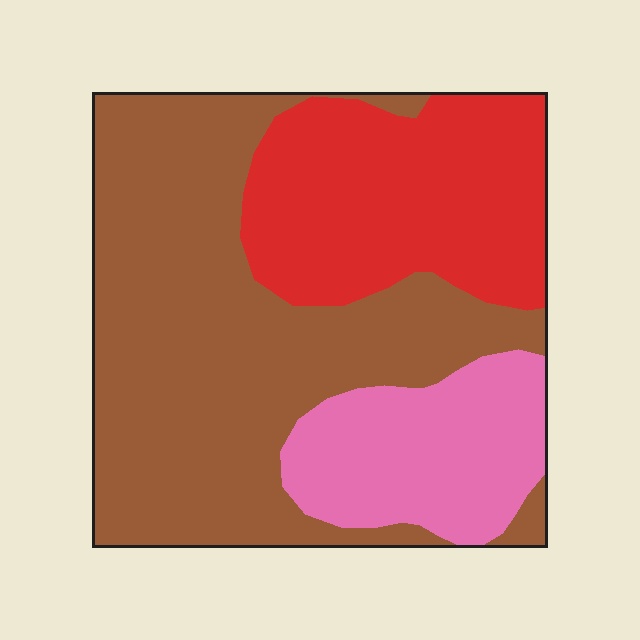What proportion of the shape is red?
Red covers 28% of the shape.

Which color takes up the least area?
Pink, at roughly 20%.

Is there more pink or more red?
Red.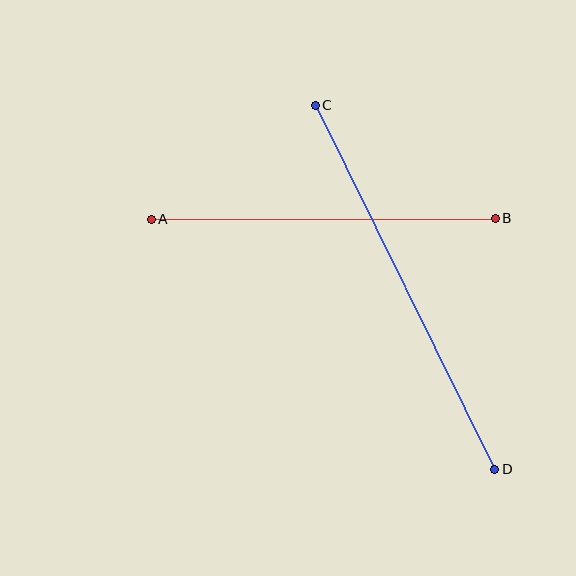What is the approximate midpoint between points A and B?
The midpoint is at approximately (323, 219) pixels.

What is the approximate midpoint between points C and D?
The midpoint is at approximately (405, 287) pixels.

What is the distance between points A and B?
The distance is approximately 344 pixels.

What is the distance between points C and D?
The distance is approximately 406 pixels.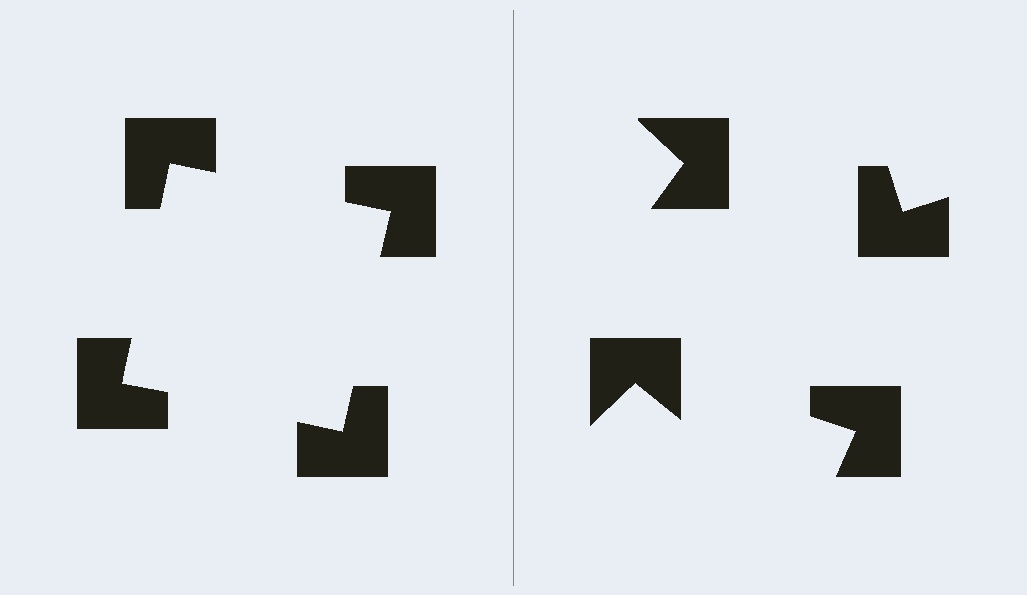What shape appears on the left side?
An illusory square.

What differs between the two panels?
The notched squares are positioned identically on both sides; only the wedge orientations differ. On the left they align to a square; on the right they are misaligned.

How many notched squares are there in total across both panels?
8 — 4 on each side.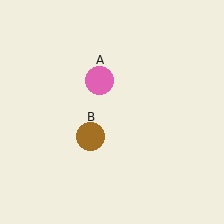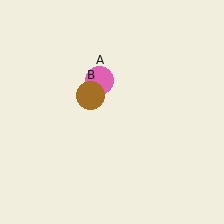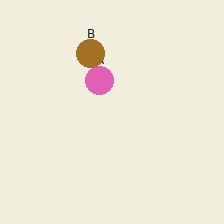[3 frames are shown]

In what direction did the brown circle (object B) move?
The brown circle (object B) moved up.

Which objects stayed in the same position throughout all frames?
Pink circle (object A) remained stationary.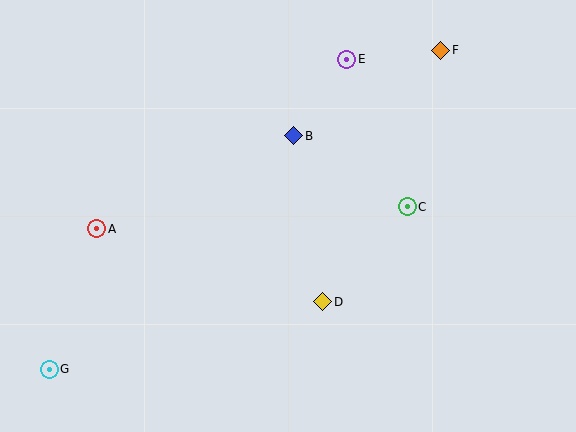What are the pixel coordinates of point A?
Point A is at (97, 229).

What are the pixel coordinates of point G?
Point G is at (49, 369).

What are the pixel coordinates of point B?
Point B is at (294, 136).